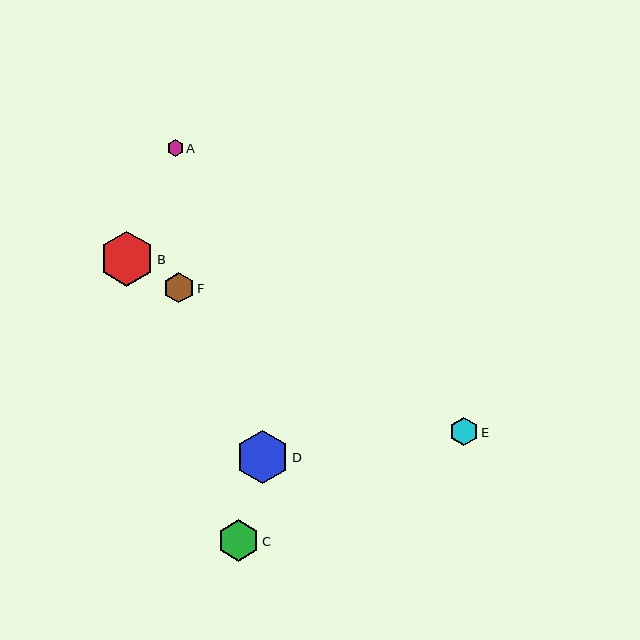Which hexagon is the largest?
Hexagon B is the largest with a size of approximately 55 pixels.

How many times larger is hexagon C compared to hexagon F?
Hexagon C is approximately 1.4 times the size of hexagon F.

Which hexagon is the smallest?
Hexagon A is the smallest with a size of approximately 16 pixels.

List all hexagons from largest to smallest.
From largest to smallest: B, D, C, F, E, A.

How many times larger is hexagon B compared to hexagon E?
Hexagon B is approximately 2.0 times the size of hexagon E.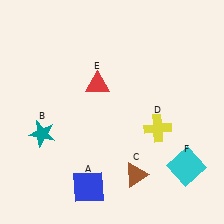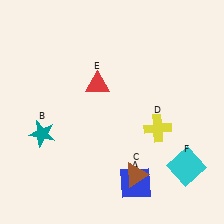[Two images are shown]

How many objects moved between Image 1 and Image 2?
1 object moved between the two images.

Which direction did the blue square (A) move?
The blue square (A) moved right.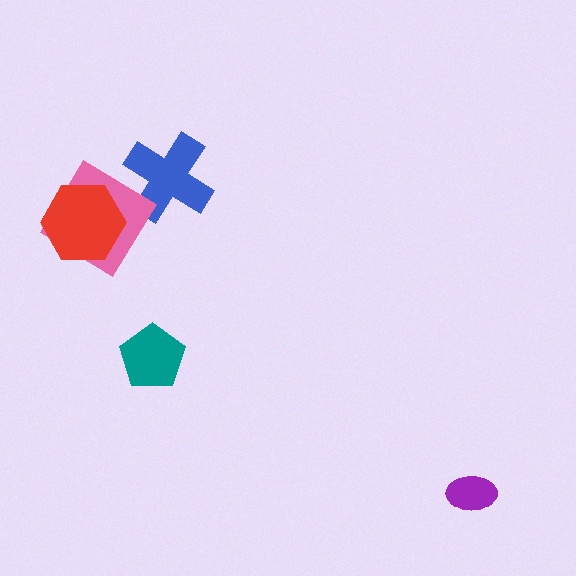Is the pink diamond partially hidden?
Yes, it is partially covered by another shape.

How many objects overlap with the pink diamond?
1 object overlaps with the pink diamond.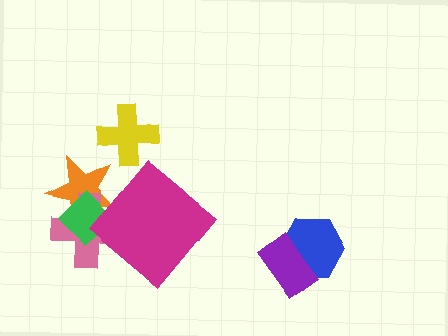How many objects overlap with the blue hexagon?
1 object overlaps with the blue hexagon.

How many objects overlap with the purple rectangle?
1 object overlaps with the purple rectangle.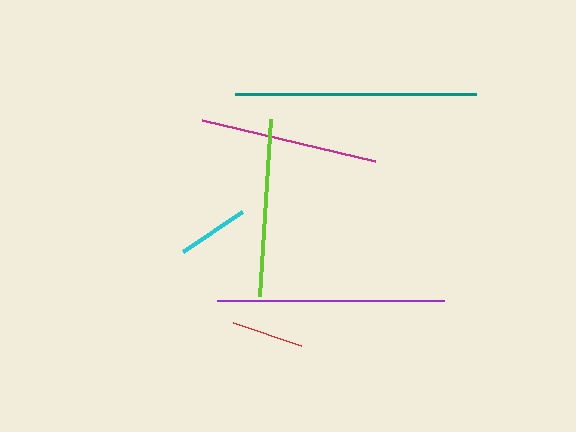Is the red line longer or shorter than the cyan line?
The red line is longer than the cyan line.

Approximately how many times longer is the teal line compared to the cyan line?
The teal line is approximately 3.4 times the length of the cyan line.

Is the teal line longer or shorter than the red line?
The teal line is longer than the red line.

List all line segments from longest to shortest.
From longest to shortest: teal, purple, magenta, lime, red, cyan.